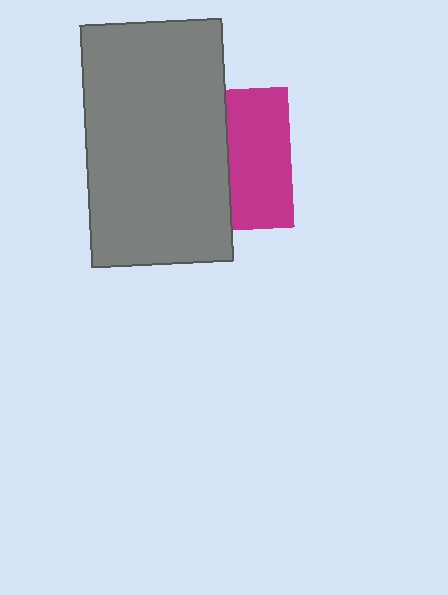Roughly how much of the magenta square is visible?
A small part of it is visible (roughly 44%).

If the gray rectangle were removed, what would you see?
You would see the complete magenta square.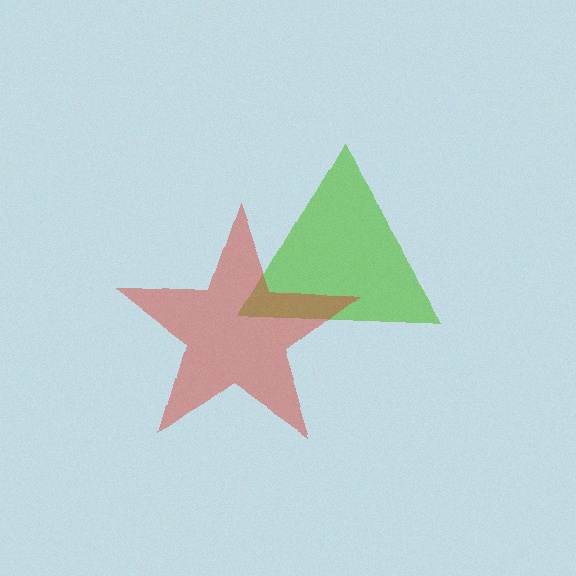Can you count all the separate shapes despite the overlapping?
Yes, there are 2 separate shapes.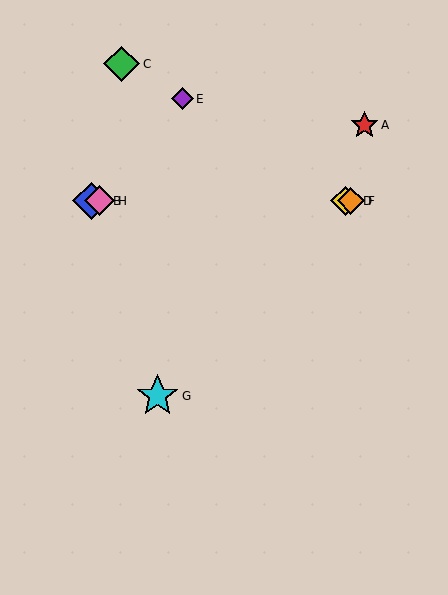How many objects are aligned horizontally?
4 objects (B, D, F, H) are aligned horizontally.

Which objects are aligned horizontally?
Objects B, D, F, H are aligned horizontally.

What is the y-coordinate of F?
Object F is at y≈201.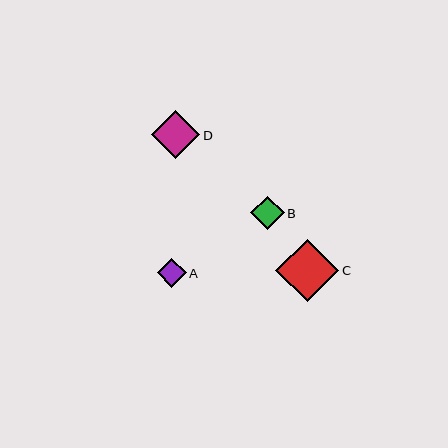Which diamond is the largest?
Diamond C is the largest with a size of approximately 63 pixels.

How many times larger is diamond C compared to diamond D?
Diamond C is approximately 1.3 times the size of diamond D.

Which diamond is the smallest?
Diamond A is the smallest with a size of approximately 29 pixels.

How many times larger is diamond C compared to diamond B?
Diamond C is approximately 1.9 times the size of diamond B.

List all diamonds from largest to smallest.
From largest to smallest: C, D, B, A.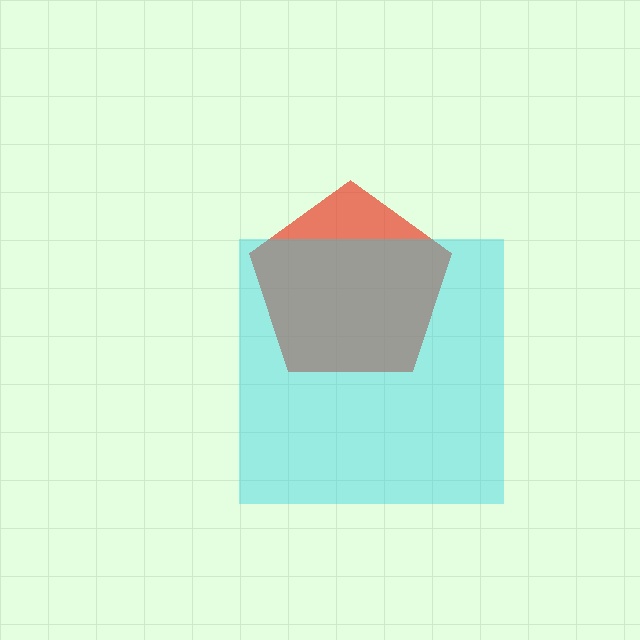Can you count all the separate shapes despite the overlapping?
Yes, there are 2 separate shapes.